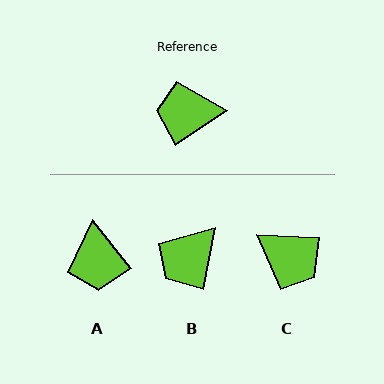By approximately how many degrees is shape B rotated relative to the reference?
Approximately 45 degrees counter-clockwise.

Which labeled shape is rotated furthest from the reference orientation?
C, about 144 degrees away.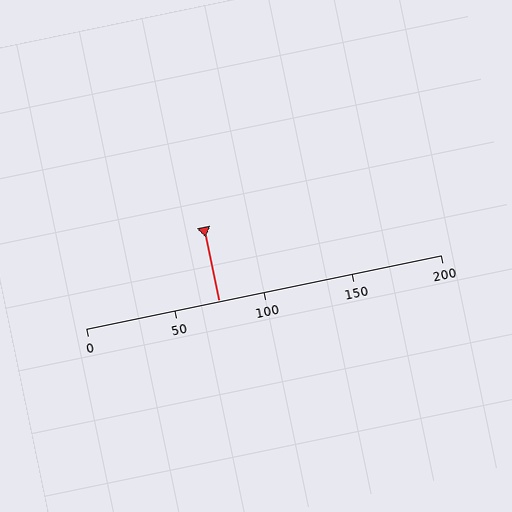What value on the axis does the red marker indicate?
The marker indicates approximately 75.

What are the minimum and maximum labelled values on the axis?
The axis runs from 0 to 200.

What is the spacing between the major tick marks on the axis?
The major ticks are spaced 50 apart.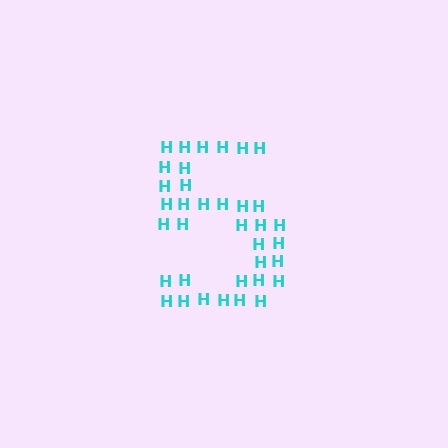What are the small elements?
The small elements are letter H's.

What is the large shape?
The large shape is the digit 5.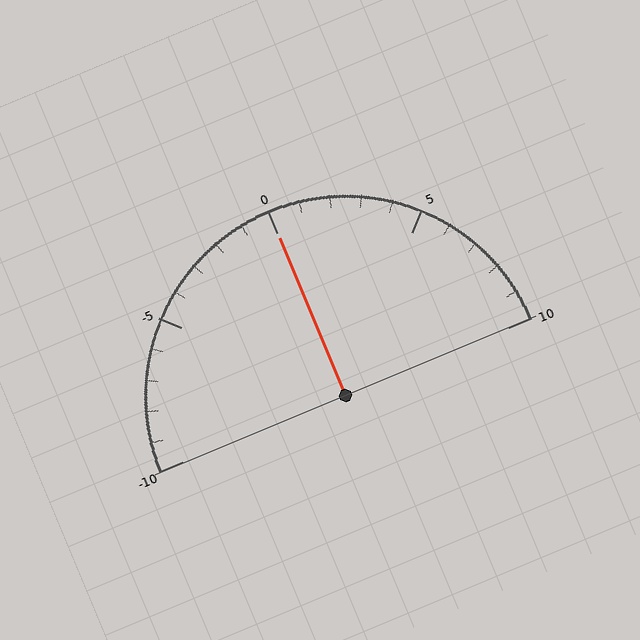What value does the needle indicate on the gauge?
The needle indicates approximately 0.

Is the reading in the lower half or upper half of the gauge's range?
The reading is in the upper half of the range (-10 to 10).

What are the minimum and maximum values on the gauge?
The gauge ranges from -10 to 10.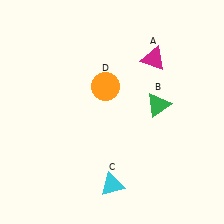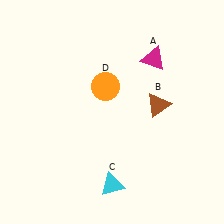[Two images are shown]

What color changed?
The triangle (B) changed from green in Image 1 to brown in Image 2.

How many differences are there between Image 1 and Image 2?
There is 1 difference between the two images.